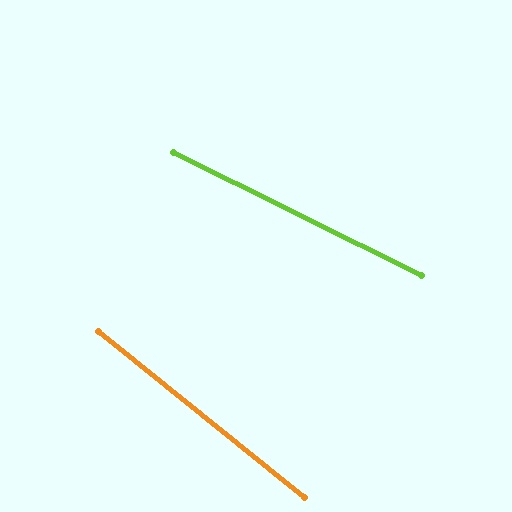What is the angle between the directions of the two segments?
Approximately 12 degrees.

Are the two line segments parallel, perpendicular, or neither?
Neither parallel nor perpendicular — they differ by about 12°.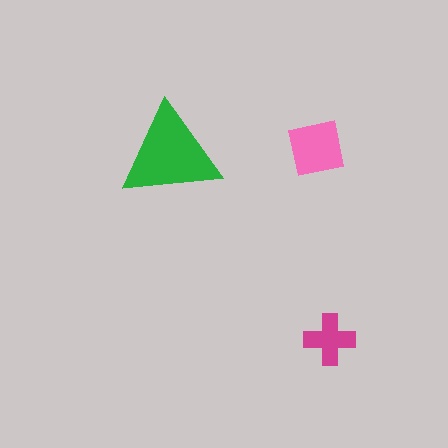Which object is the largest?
The green triangle.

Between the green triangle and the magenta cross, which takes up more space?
The green triangle.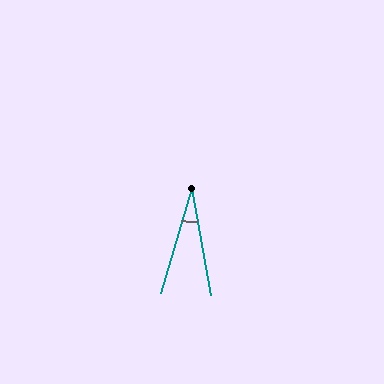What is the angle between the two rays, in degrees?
Approximately 27 degrees.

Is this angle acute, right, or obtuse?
It is acute.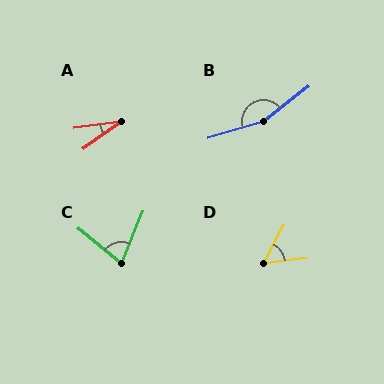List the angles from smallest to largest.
A (28°), D (55°), C (73°), B (159°).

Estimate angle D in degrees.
Approximately 55 degrees.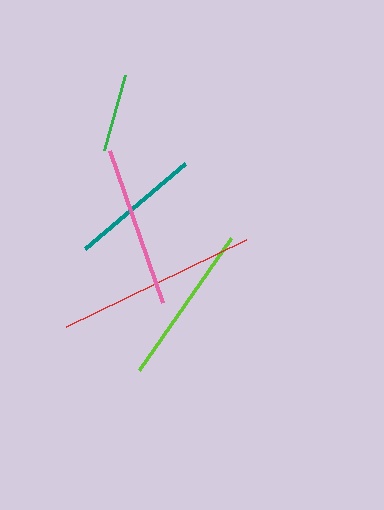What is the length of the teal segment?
The teal segment is approximately 132 pixels long.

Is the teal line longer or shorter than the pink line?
The pink line is longer than the teal line.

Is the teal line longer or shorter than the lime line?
The lime line is longer than the teal line.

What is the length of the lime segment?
The lime segment is approximately 162 pixels long.